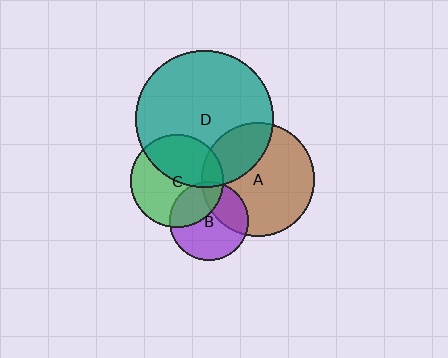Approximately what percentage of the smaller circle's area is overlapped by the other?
Approximately 15%.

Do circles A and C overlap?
Yes.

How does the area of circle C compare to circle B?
Approximately 1.4 times.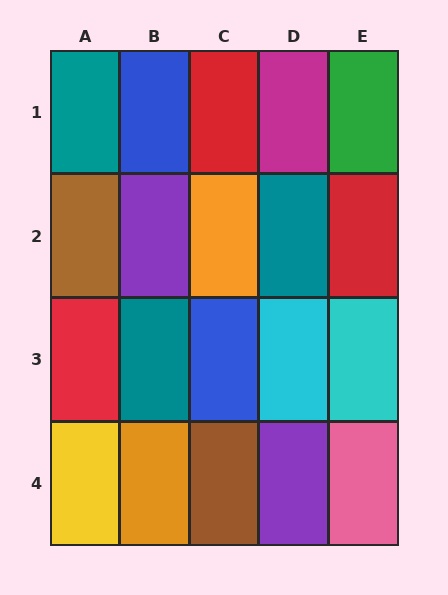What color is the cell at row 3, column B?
Teal.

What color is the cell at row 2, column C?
Orange.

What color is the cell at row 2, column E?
Red.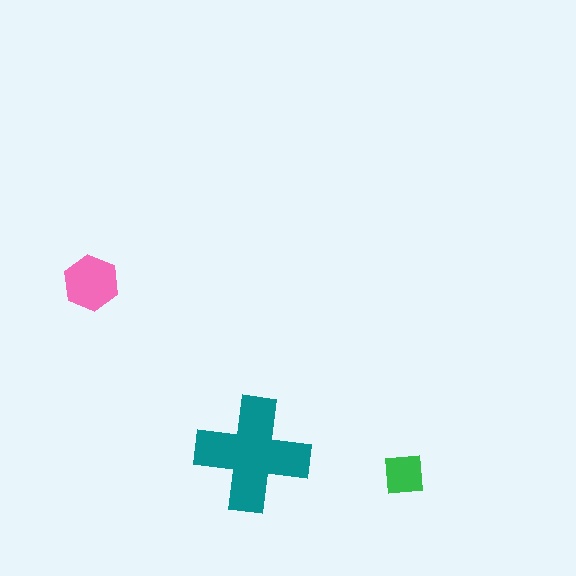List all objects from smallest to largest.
The green square, the pink hexagon, the teal cross.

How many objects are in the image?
There are 3 objects in the image.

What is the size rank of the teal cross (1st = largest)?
1st.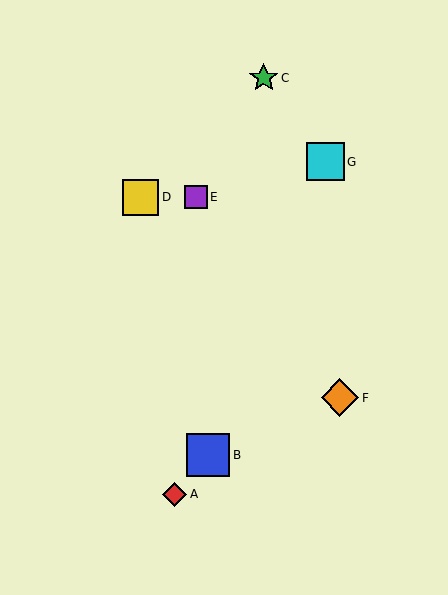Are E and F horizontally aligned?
No, E is at y≈197 and F is at y≈398.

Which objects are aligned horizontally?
Objects D, E are aligned horizontally.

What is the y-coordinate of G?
Object G is at y≈162.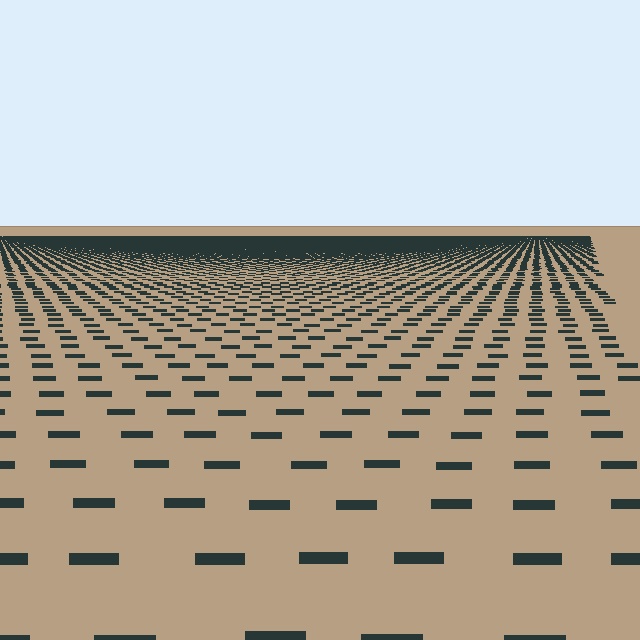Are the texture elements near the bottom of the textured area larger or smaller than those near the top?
Larger. Near the bottom, elements are closer to the viewer and appear at a bigger on-screen size.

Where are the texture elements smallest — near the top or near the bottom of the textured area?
Near the top.